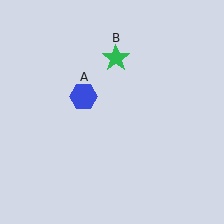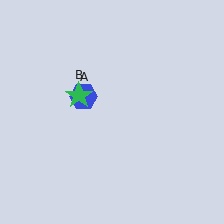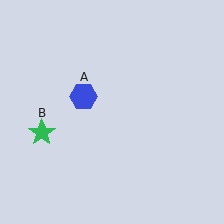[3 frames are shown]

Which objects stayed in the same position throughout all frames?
Blue hexagon (object A) remained stationary.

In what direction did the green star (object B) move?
The green star (object B) moved down and to the left.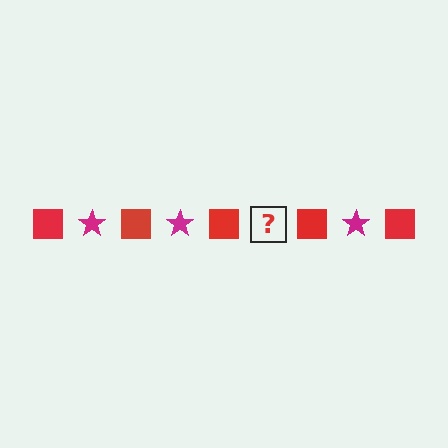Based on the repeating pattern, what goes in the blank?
The blank should be a magenta star.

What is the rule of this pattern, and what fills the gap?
The rule is that the pattern alternates between red square and magenta star. The gap should be filled with a magenta star.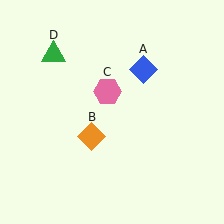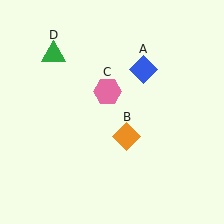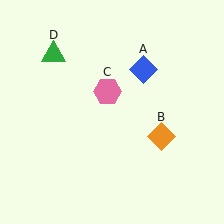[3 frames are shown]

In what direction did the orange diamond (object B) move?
The orange diamond (object B) moved right.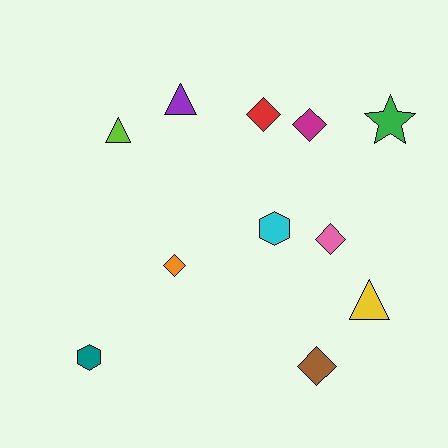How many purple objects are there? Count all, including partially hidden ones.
There is 1 purple object.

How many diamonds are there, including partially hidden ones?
There are 5 diamonds.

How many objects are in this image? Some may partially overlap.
There are 11 objects.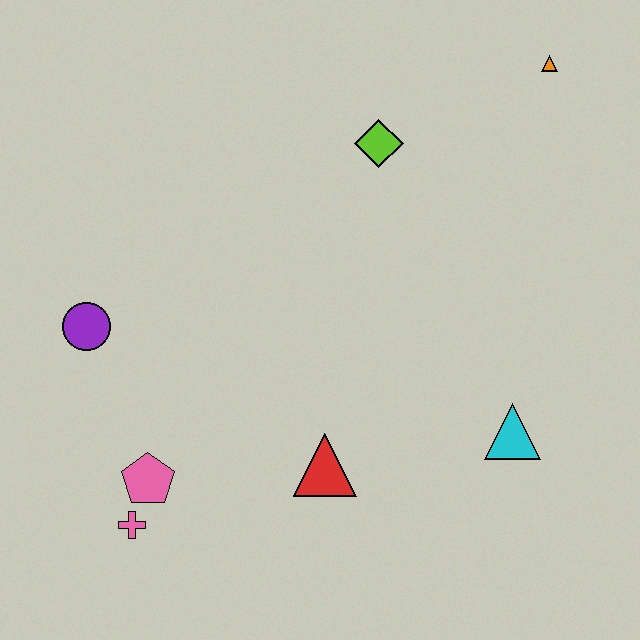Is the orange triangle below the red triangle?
No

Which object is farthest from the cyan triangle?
The purple circle is farthest from the cyan triangle.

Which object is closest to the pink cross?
The pink pentagon is closest to the pink cross.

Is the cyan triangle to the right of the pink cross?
Yes